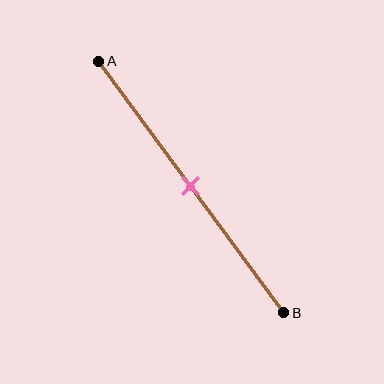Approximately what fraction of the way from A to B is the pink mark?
The pink mark is approximately 50% of the way from A to B.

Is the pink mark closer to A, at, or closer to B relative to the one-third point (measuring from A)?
The pink mark is closer to point B than the one-third point of segment AB.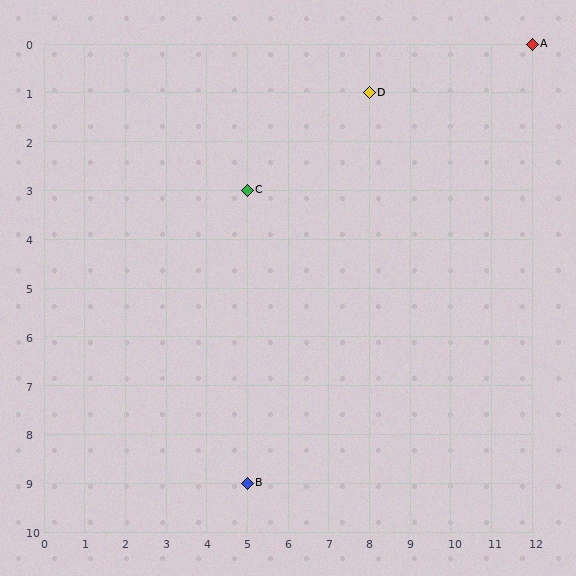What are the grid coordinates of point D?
Point D is at grid coordinates (8, 1).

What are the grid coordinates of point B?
Point B is at grid coordinates (5, 9).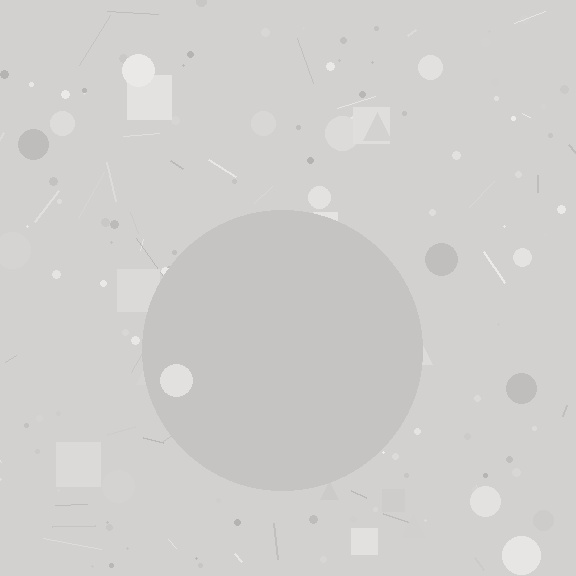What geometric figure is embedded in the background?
A circle is embedded in the background.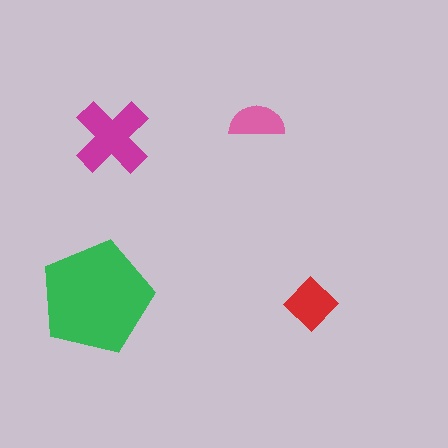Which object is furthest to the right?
The red diamond is rightmost.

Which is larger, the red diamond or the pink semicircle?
The red diamond.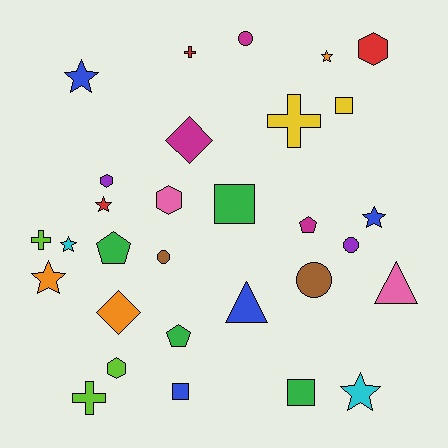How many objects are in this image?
There are 30 objects.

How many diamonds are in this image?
There are 2 diamonds.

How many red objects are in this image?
There are 3 red objects.